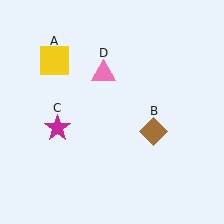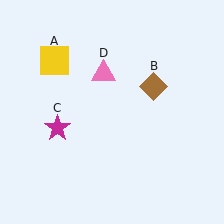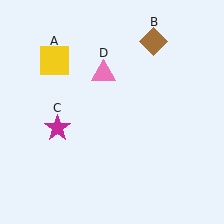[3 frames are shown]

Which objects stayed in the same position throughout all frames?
Yellow square (object A) and magenta star (object C) and pink triangle (object D) remained stationary.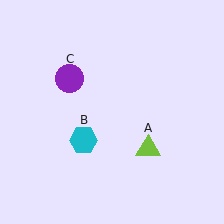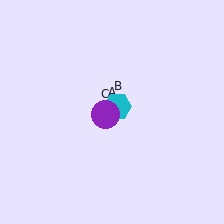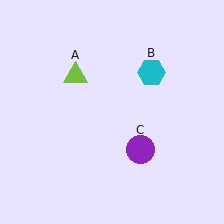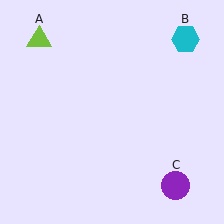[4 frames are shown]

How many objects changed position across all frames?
3 objects changed position: lime triangle (object A), cyan hexagon (object B), purple circle (object C).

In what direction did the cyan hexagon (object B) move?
The cyan hexagon (object B) moved up and to the right.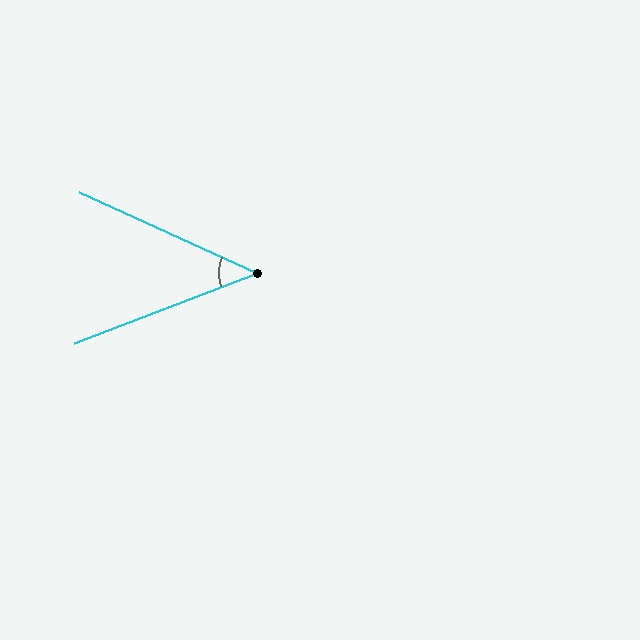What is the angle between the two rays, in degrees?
Approximately 45 degrees.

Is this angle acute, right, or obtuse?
It is acute.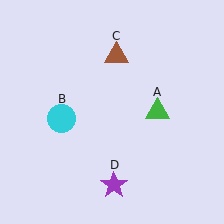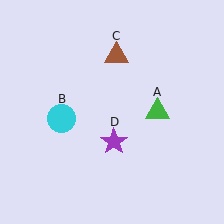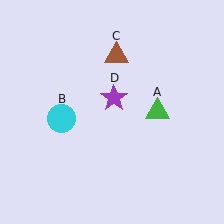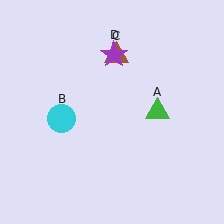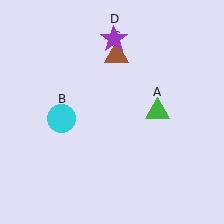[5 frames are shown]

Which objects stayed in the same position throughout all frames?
Green triangle (object A) and cyan circle (object B) and brown triangle (object C) remained stationary.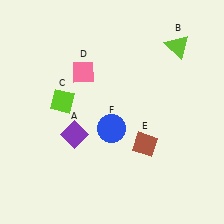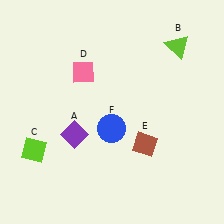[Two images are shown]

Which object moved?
The lime diamond (C) moved down.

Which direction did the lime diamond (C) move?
The lime diamond (C) moved down.